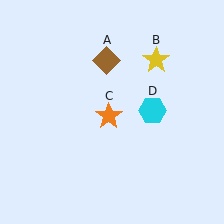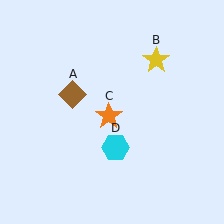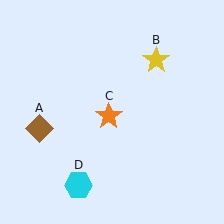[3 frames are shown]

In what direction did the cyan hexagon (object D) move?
The cyan hexagon (object D) moved down and to the left.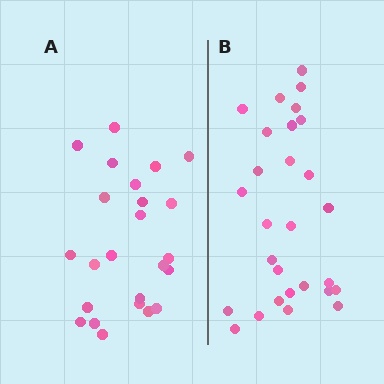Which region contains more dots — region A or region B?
Region B (the right region) has more dots.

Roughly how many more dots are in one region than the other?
Region B has about 4 more dots than region A.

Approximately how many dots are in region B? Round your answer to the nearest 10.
About 30 dots. (The exact count is 28, which rounds to 30.)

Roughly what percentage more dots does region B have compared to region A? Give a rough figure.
About 15% more.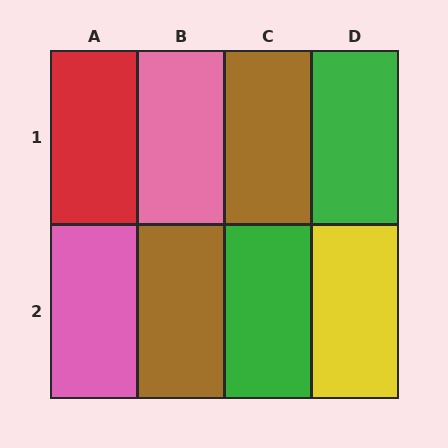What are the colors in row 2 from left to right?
Pink, brown, green, yellow.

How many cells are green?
2 cells are green.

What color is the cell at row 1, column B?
Pink.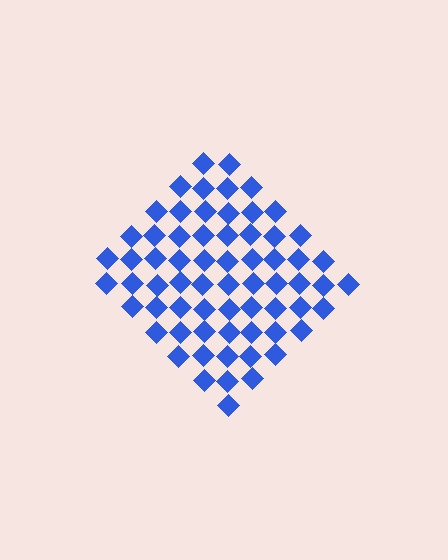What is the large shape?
The large shape is a diamond.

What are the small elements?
The small elements are diamonds.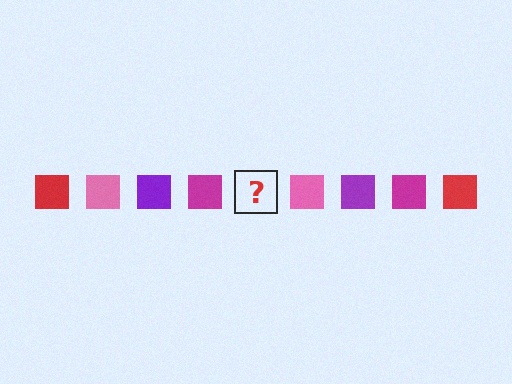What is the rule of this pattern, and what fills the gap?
The rule is that the pattern cycles through red, pink, purple, magenta squares. The gap should be filled with a red square.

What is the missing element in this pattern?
The missing element is a red square.